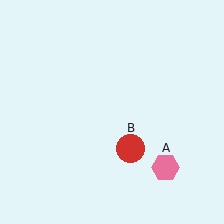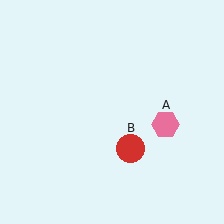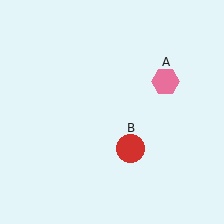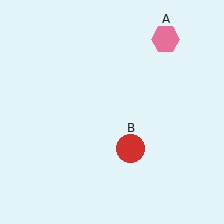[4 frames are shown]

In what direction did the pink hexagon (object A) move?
The pink hexagon (object A) moved up.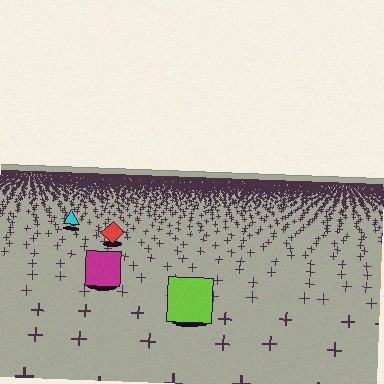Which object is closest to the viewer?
The lime square is closest. The texture marks near it are larger and more spread out.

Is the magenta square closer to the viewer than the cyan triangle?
Yes. The magenta square is closer — you can tell from the texture gradient: the ground texture is coarser near it.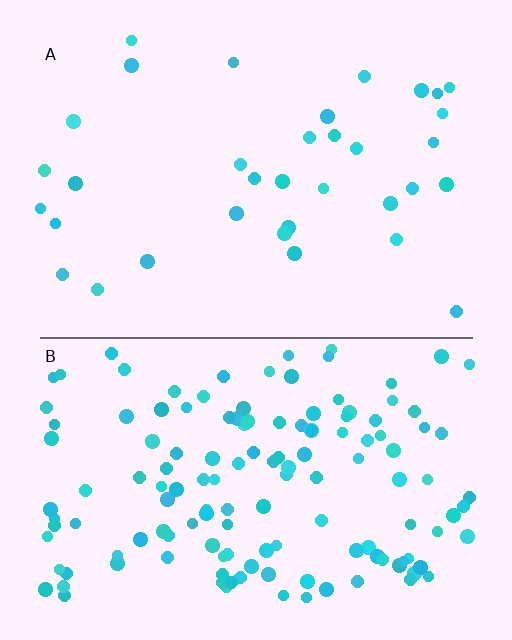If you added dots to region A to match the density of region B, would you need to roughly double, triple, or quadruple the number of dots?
Approximately quadruple.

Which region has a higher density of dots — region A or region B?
B (the bottom).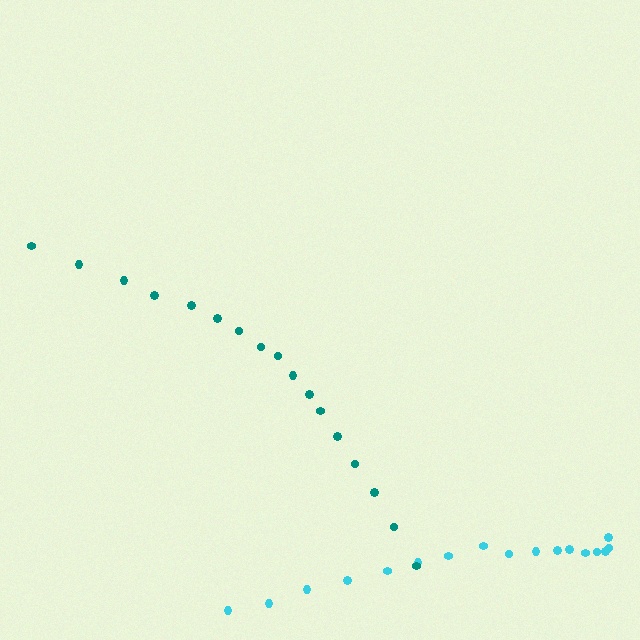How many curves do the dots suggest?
There are 2 distinct paths.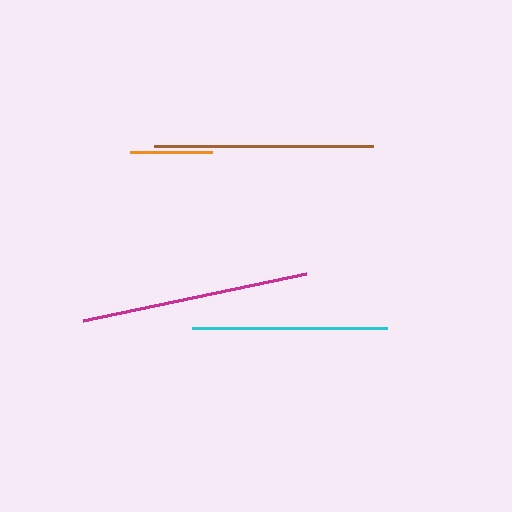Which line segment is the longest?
The magenta line is the longest at approximately 227 pixels.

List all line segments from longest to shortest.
From longest to shortest: magenta, brown, cyan, orange.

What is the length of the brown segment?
The brown segment is approximately 219 pixels long.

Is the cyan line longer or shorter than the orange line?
The cyan line is longer than the orange line.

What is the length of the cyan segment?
The cyan segment is approximately 196 pixels long.